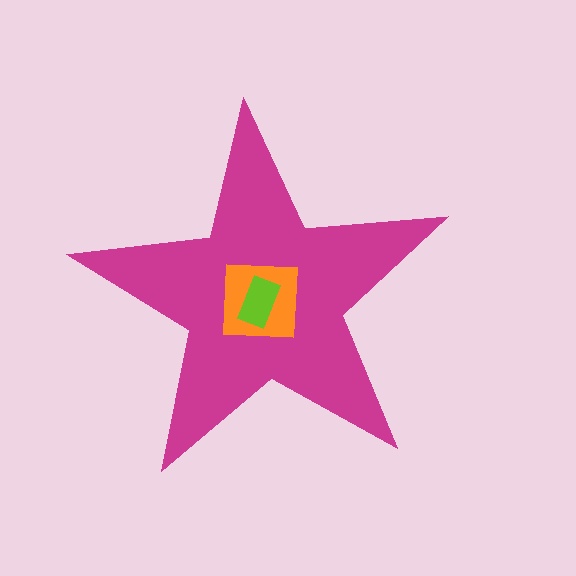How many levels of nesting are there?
3.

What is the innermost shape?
The lime rectangle.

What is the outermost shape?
The magenta star.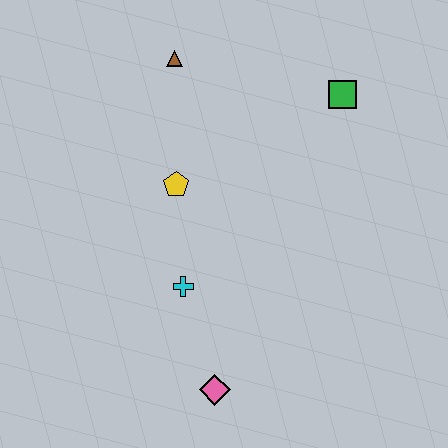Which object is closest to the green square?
The brown triangle is closest to the green square.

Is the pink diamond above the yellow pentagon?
No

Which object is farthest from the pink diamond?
The brown triangle is farthest from the pink diamond.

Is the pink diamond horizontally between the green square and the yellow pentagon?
Yes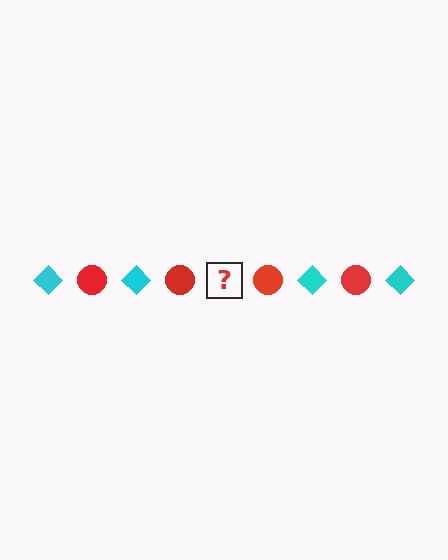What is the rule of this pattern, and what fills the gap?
The rule is that the pattern alternates between cyan diamond and red circle. The gap should be filled with a cyan diamond.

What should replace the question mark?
The question mark should be replaced with a cyan diamond.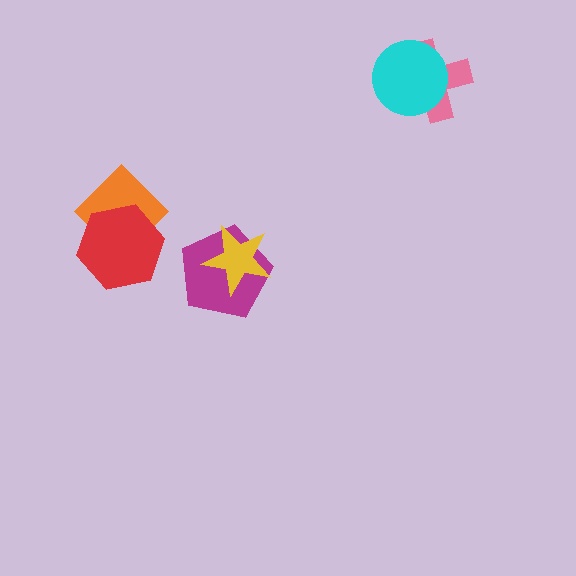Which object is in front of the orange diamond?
The red hexagon is in front of the orange diamond.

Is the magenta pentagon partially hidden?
Yes, it is partially covered by another shape.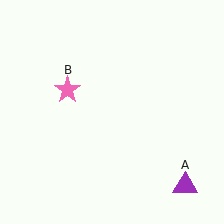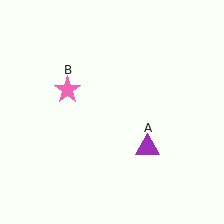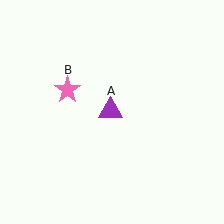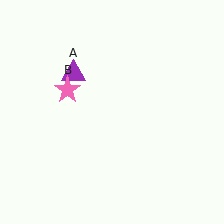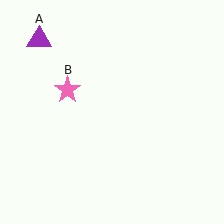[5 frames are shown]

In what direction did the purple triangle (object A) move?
The purple triangle (object A) moved up and to the left.